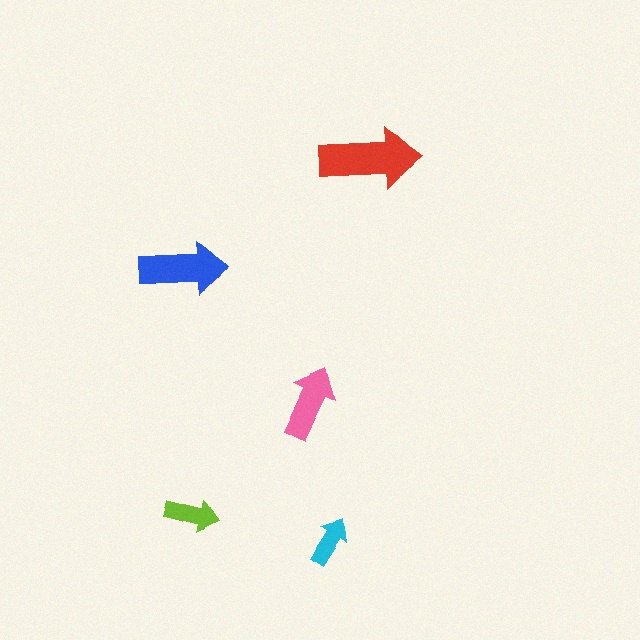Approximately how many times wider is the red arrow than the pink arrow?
About 1.5 times wider.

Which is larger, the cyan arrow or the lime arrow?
The lime one.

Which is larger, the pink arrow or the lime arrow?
The pink one.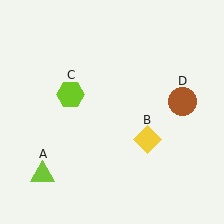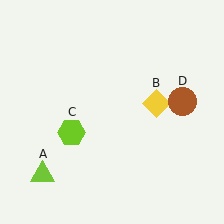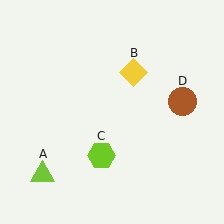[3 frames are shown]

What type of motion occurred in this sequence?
The yellow diamond (object B), lime hexagon (object C) rotated counterclockwise around the center of the scene.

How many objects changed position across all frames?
2 objects changed position: yellow diamond (object B), lime hexagon (object C).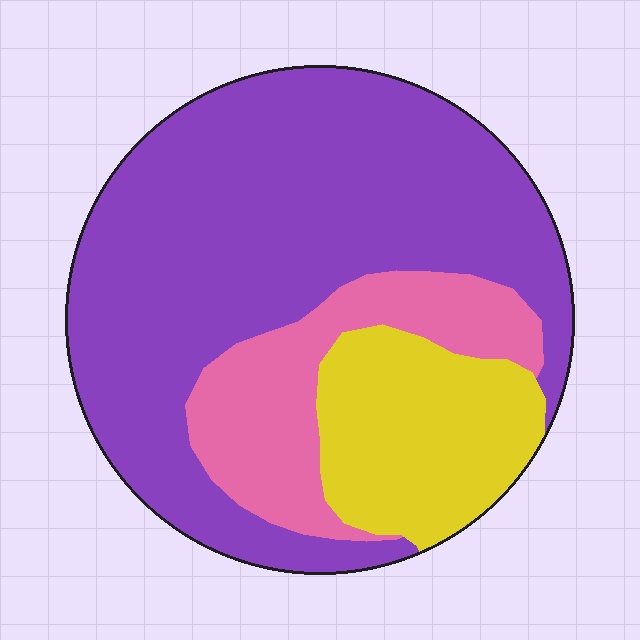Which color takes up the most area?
Purple, at roughly 65%.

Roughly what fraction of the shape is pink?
Pink takes up about one fifth (1/5) of the shape.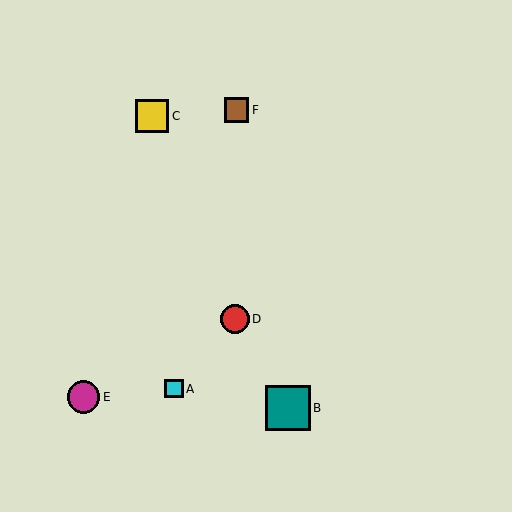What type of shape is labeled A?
Shape A is a cyan square.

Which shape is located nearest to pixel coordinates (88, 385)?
The magenta circle (labeled E) at (83, 397) is nearest to that location.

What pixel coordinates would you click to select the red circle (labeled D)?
Click at (235, 319) to select the red circle D.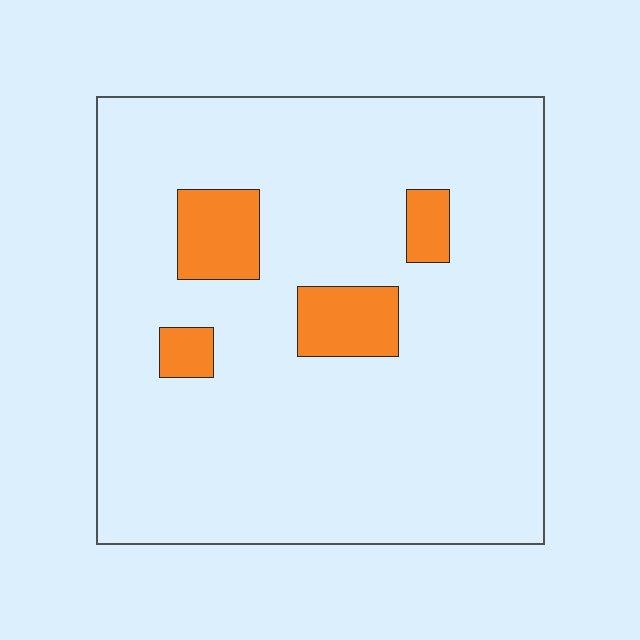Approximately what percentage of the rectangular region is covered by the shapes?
Approximately 10%.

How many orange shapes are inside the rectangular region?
4.